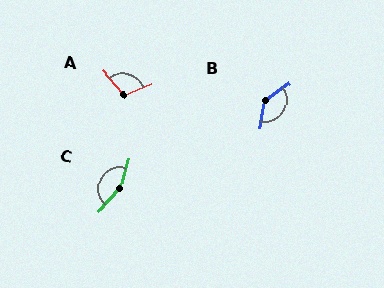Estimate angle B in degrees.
Approximately 136 degrees.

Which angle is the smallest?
A, at approximately 108 degrees.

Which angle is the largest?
C, at approximately 155 degrees.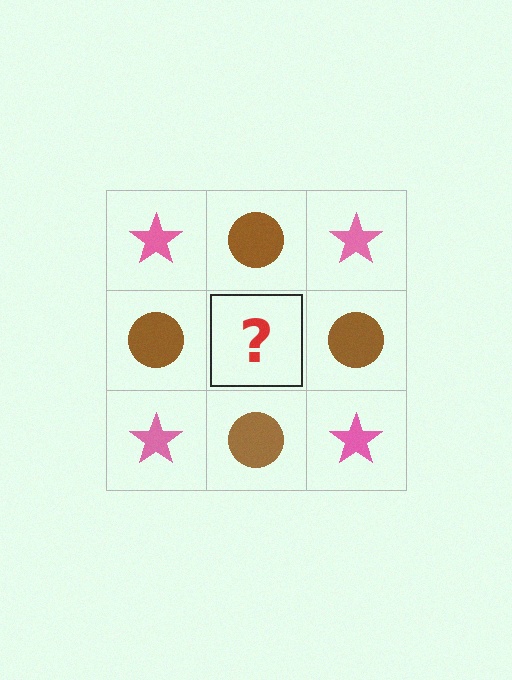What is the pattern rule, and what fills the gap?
The rule is that it alternates pink star and brown circle in a checkerboard pattern. The gap should be filled with a pink star.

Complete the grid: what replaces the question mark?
The question mark should be replaced with a pink star.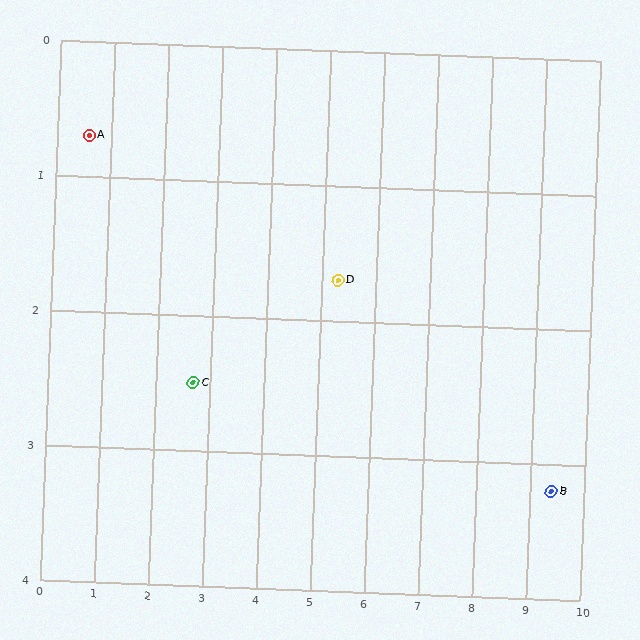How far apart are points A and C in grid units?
Points A and C are about 2.8 grid units apart.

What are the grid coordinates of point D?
Point D is at approximately (5.3, 1.7).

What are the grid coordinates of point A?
Point A is at approximately (0.6, 0.7).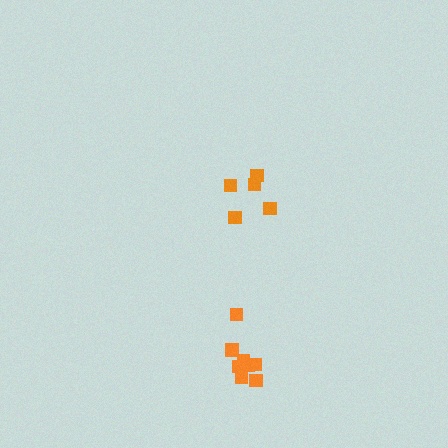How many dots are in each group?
Group 1: 5 dots, Group 2: 8 dots (13 total).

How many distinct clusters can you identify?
There are 2 distinct clusters.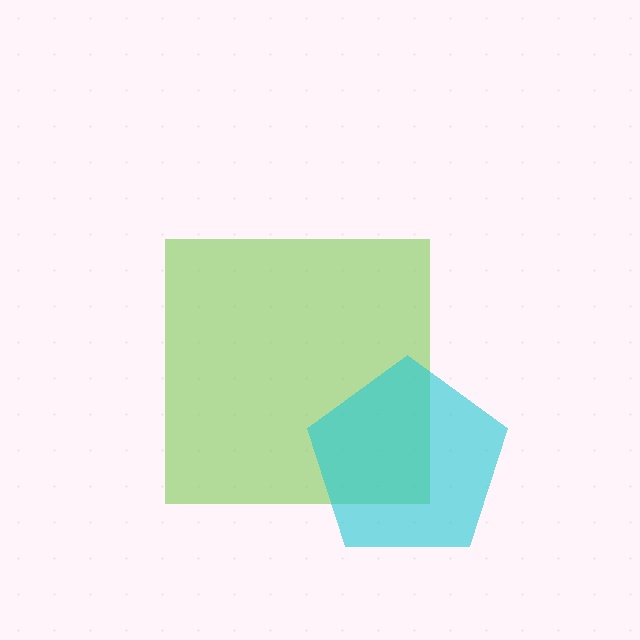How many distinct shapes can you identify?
There are 2 distinct shapes: a lime square, a cyan pentagon.